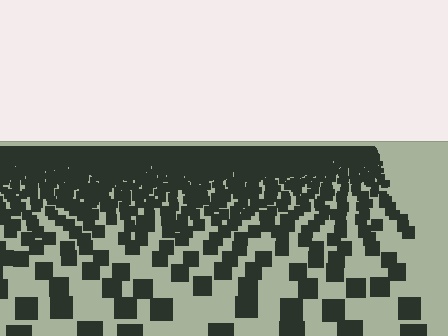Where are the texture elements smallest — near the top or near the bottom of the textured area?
Near the top.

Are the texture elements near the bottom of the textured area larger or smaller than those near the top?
Larger. Near the bottom, elements are closer to the viewer and appear at a bigger on-screen size.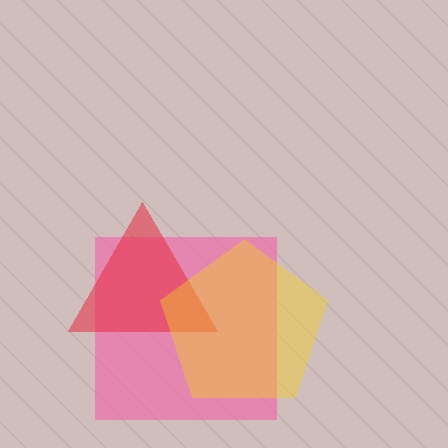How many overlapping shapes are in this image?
There are 3 overlapping shapes in the image.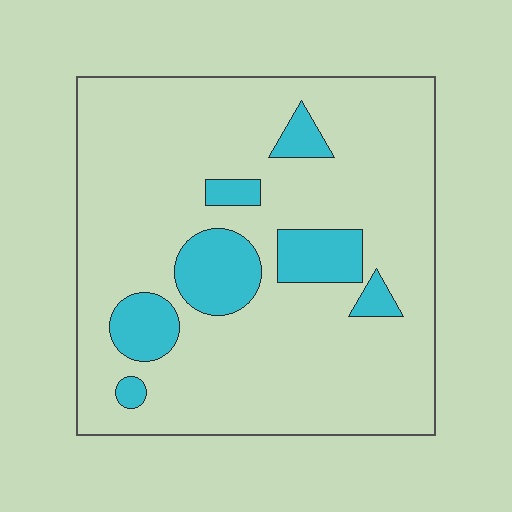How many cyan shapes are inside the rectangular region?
7.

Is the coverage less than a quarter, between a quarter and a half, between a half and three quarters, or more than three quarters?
Less than a quarter.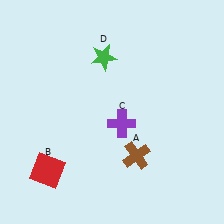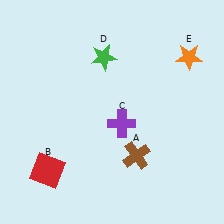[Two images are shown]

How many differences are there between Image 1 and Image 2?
There is 1 difference between the two images.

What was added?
An orange star (E) was added in Image 2.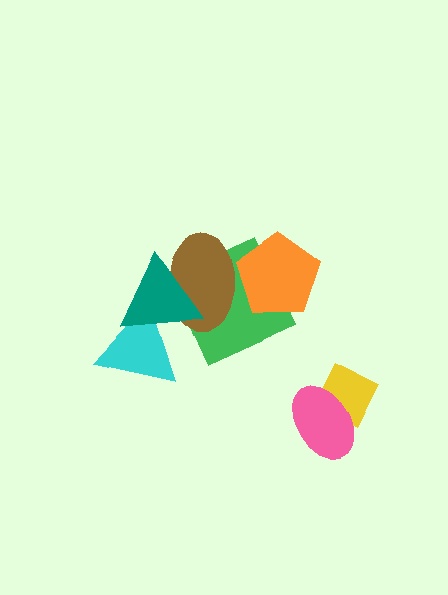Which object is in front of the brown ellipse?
The teal triangle is in front of the brown ellipse.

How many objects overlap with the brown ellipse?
3 objects overlap with the brown ellipse.